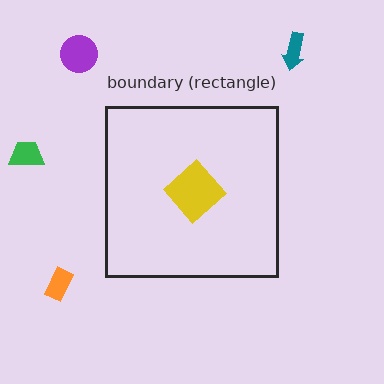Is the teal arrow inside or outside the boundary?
Outside.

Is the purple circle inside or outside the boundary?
Outside.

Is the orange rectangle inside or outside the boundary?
Outside.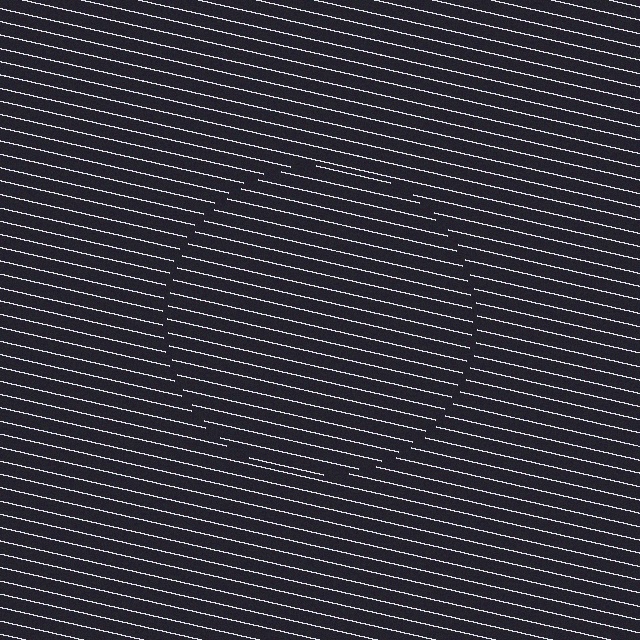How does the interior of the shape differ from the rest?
The interior of the shape contains the same grating, shifted by half a period — the contour is defined by the phase discontinuity where line-ends from the inner and outer gratings abut.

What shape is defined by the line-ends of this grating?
An illusory circle. The interior of the shape contains the same grating, shifted by half a period — the contour is defined by the phase discontinuity where line-ends from the inner and outer gratings abut.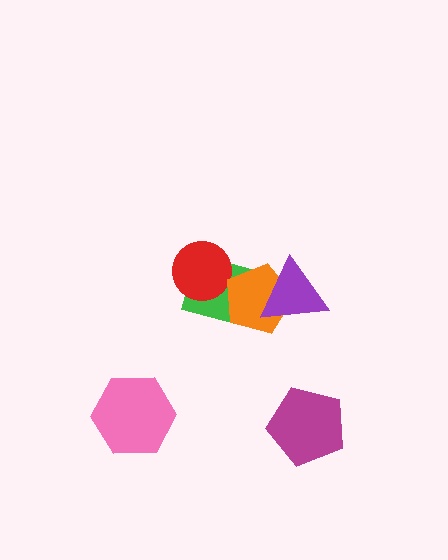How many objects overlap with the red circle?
1 object overlaps with the red circle.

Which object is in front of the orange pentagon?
The purple triangle is in front of the orange pentagon.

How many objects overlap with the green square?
2 objects overlap with the green square.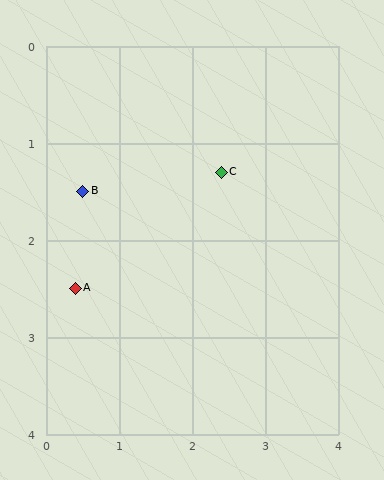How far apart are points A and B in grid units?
Points A and B are about 1.0 grid units apart.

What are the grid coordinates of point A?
Point A is at approximately (0.4, 2.5).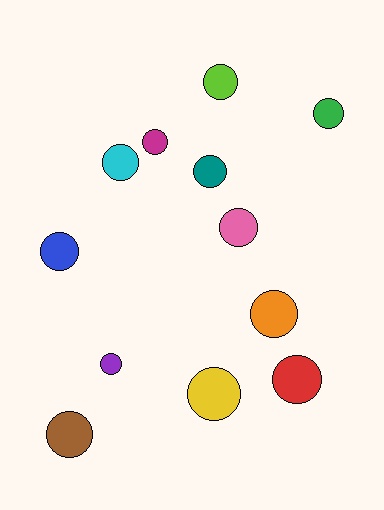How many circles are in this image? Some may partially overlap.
There are 12 circles.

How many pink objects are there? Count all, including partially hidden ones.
There is 1 pink object.